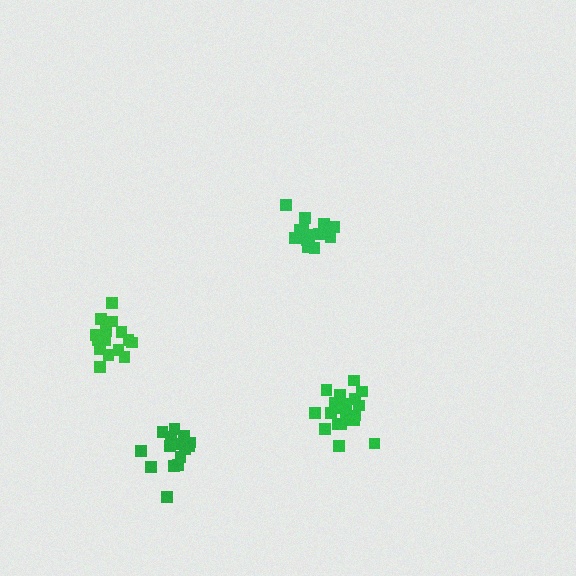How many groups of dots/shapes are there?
There are 4 groups.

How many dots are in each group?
Group 1: 15 dots, Group 2: 16 dots, Group 3: 20 dots, Group 4: 15 dots (66 total).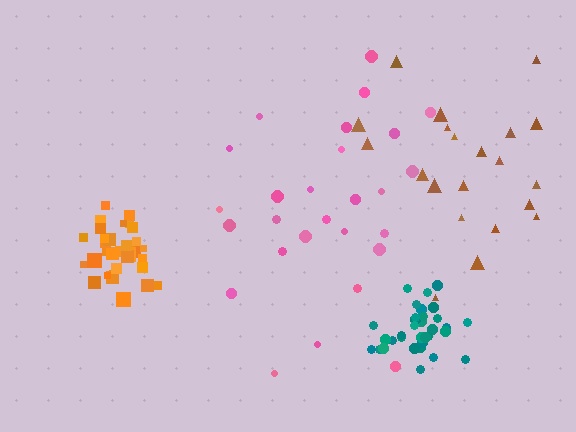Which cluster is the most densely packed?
Orange.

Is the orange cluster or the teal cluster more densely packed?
Orange.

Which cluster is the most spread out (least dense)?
Brown.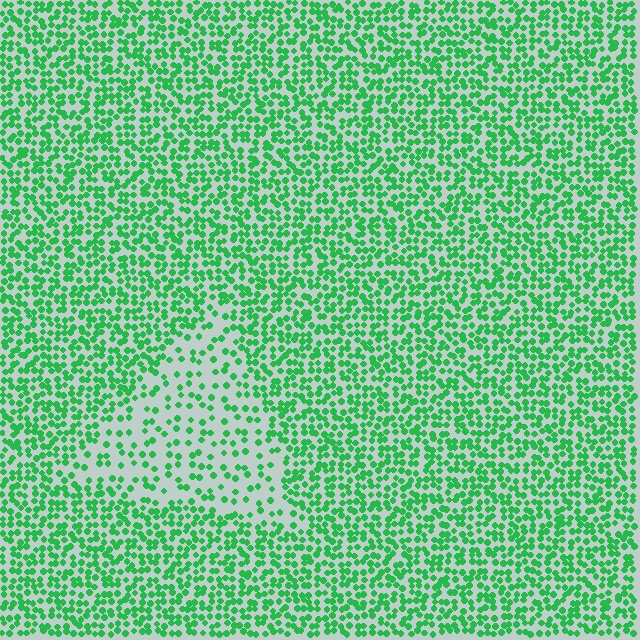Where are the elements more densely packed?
The elements are more densely packed outside the triangle boundary.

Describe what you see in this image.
The image contains small green elements arranged at two different densities. A triangle-shaped region is visible where the elements are less densely packed than the surrounding area.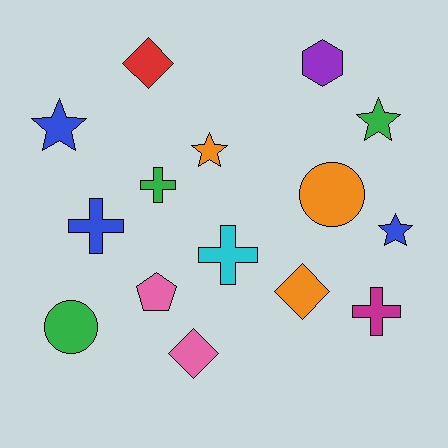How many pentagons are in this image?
There is 1 pentagon.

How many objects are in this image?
There are 15 objects.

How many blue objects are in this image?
There are 3 blue objects.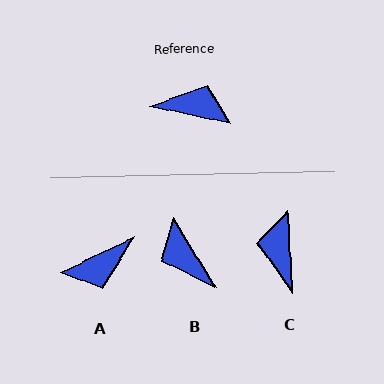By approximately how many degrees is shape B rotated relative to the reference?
Approximately 133 degrees counter-clockwise.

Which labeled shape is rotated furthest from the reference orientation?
A, about 142 degrees away.